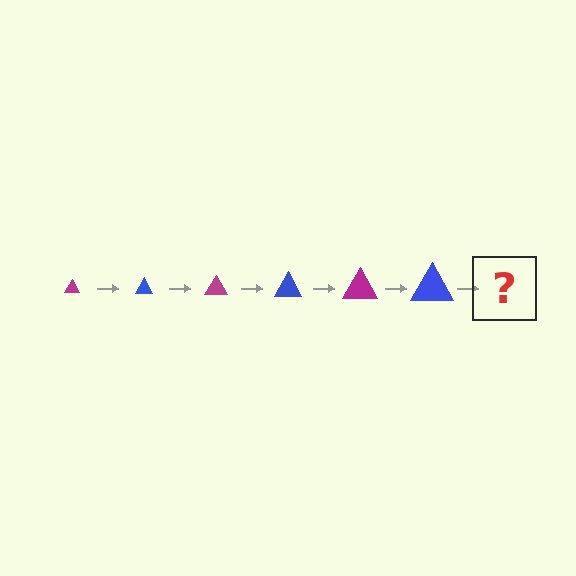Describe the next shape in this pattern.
It should be a magenta triangle, larger than the previous one.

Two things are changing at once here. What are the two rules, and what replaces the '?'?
The two rules are that the triangle grows larger each step and the color cycles through magenta and blue. The '?' should be a magenta triangle, larger than the previous one.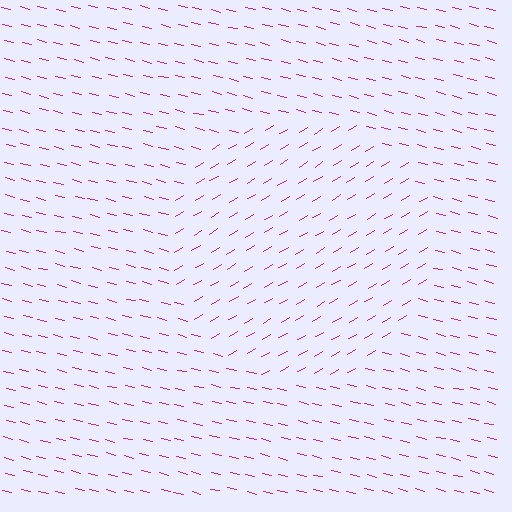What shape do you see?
I see a circle.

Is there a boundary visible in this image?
Yes, there is a texture boundary formed by a change in line orientation.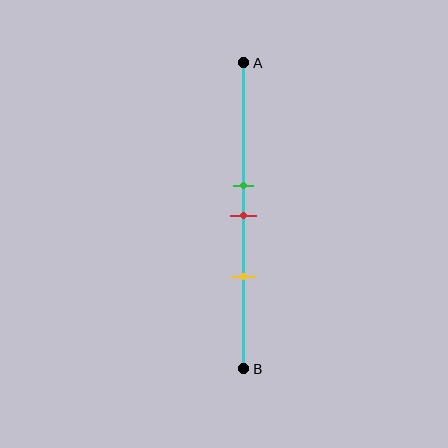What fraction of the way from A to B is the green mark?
The green mark is approximately 40% (0.4) of the way from A to B.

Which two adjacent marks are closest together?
The green and red marks are the closest adjacent pair.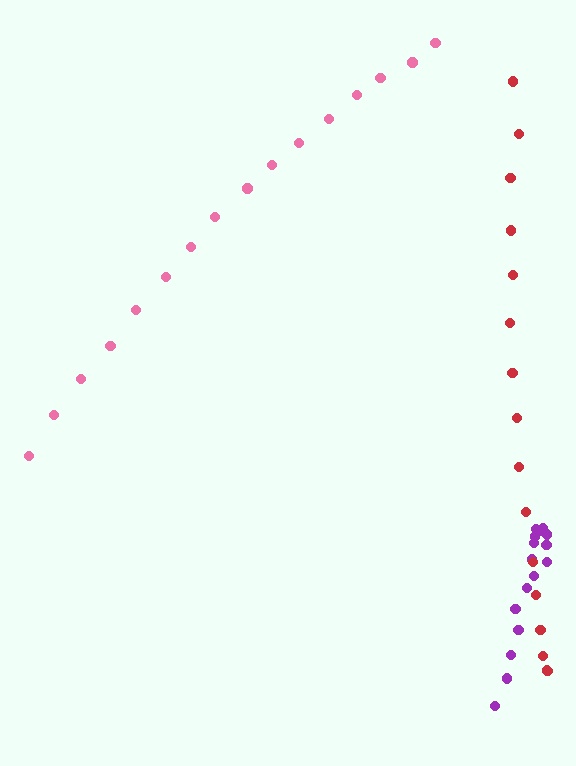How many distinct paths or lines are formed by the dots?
There are 3 distinct paths.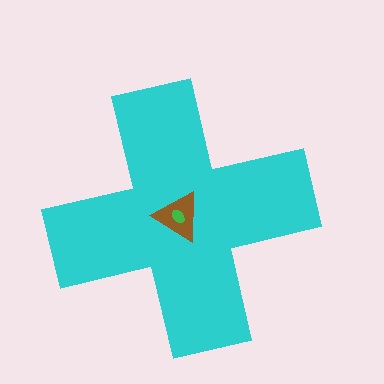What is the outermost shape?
The cyan cross.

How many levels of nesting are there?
3.